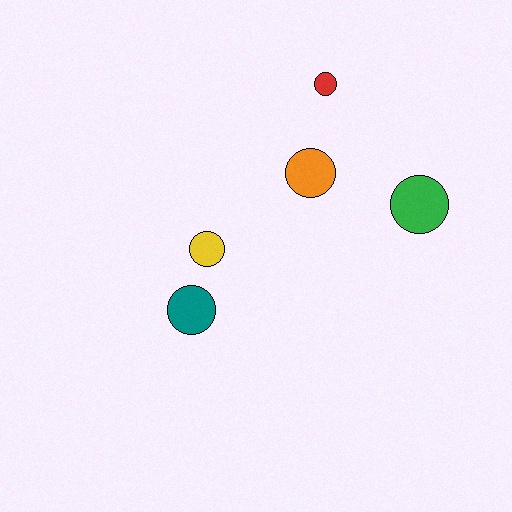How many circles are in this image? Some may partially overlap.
There are 5 circles.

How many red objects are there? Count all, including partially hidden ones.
There is 1 red object.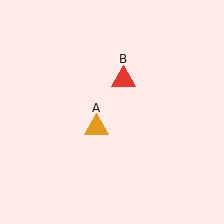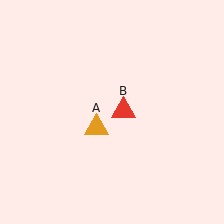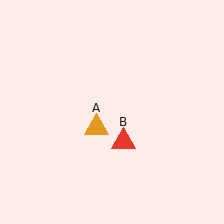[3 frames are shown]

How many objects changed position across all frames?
1 object changed position: red triangle (object B).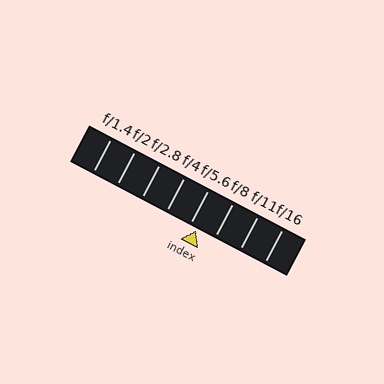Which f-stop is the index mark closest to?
The index mark is closest to f/5.6.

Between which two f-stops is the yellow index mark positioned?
The index mark is between f/5.6 and f/8.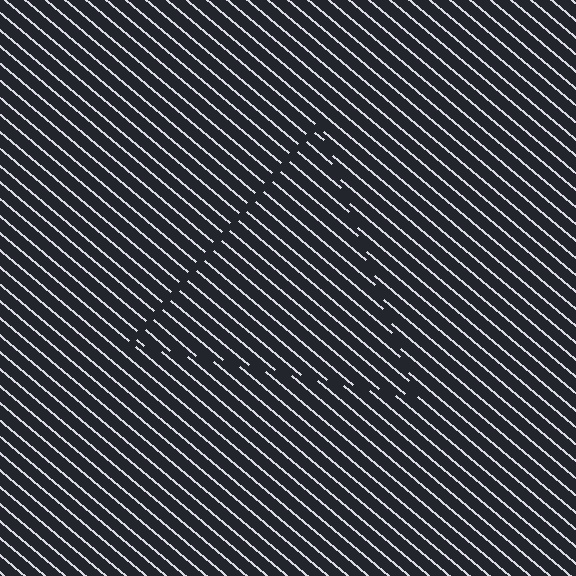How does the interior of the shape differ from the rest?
The interior of the shape contains the same grating, shifted by half a period — the contour is defined by the phase discontinuity where line-ends from the inner and outer gratings abut.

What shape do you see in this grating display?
An illusory triangle. The interior of the shape contains the same grating, shifted by half a period — the contour is defined by the phase discontinuity where line-ends from the inner and outer gratings abut.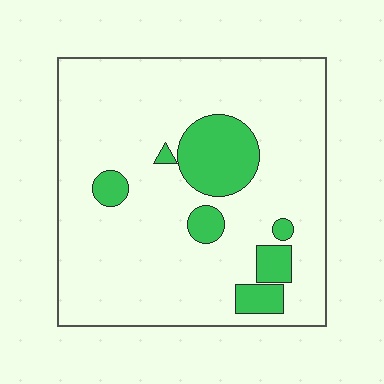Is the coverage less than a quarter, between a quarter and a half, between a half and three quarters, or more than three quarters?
Less than a quarter.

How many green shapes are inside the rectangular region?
7.